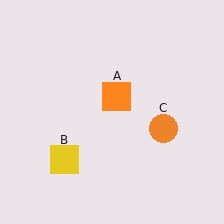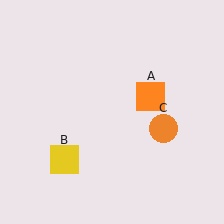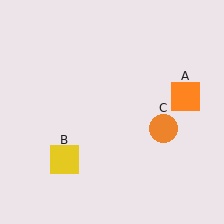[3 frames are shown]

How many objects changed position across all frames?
1 object changed position: orange square (object A).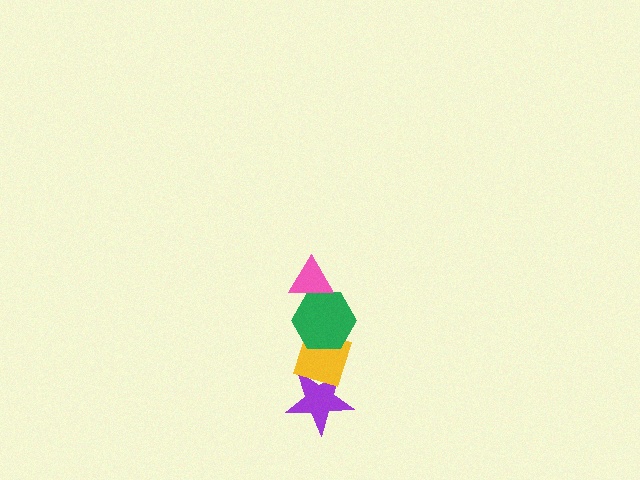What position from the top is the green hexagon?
The green hexagon is 2nd from the top.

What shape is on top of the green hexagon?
The pink triangle is on top of the green hexagon.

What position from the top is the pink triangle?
The pink triangle is 1st from the top.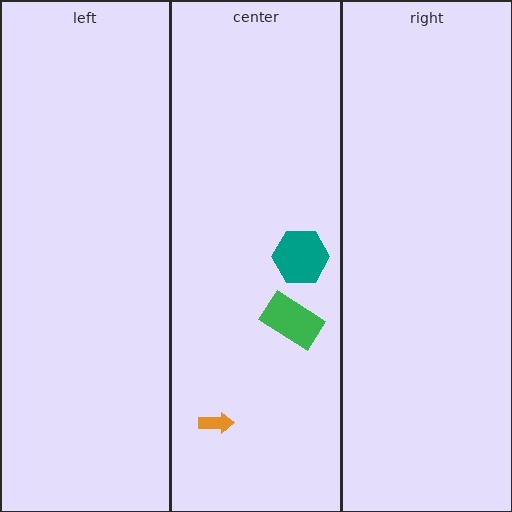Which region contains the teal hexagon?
The center region.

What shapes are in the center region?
The green rectangle, the teal hexagon, the orange arrow.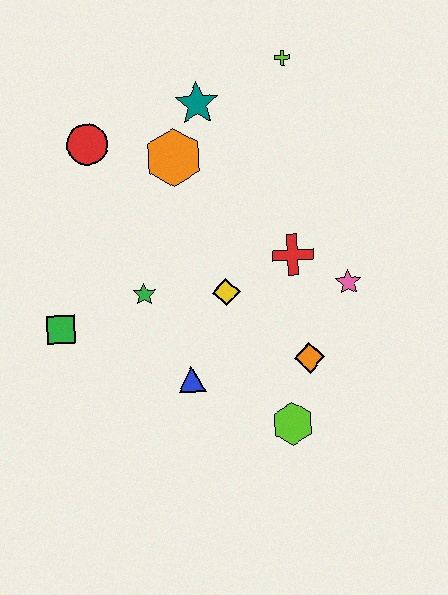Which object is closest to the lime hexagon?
The orange diamond is closest to the lime hexagon.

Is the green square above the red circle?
No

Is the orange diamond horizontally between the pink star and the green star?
Yes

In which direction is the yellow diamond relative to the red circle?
The yellow diamond is below the red circle.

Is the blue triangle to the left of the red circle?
No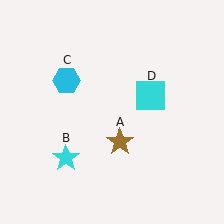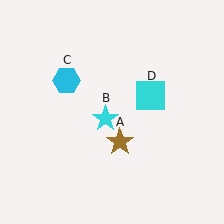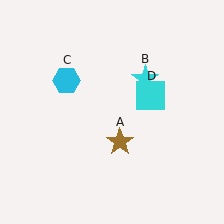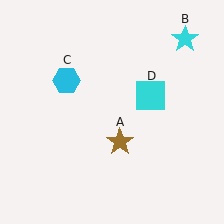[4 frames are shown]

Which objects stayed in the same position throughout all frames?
Brown star (object A) and cyan hexagon (object C) and cyan square (object D) remained stationary.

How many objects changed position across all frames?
1 object changed position: cyan star (object B).